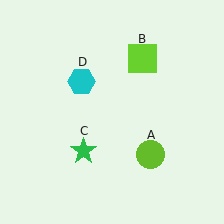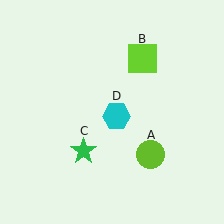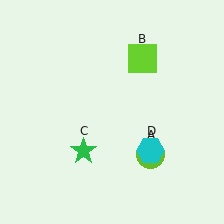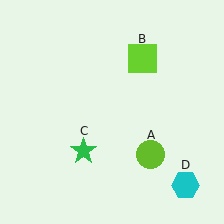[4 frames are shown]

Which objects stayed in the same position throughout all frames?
Lime circle (object A) and lime square (object B) and green star (object C) remained stationary.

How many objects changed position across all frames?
1 object changed position: cyan hexagon (object D).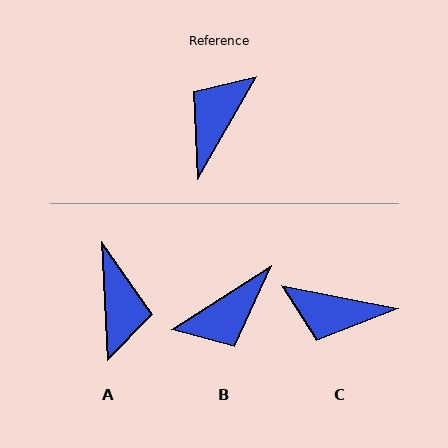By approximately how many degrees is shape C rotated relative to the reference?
Approximately 109 degrees counter-clockwise.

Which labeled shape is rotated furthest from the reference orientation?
B, about 152 degrees away.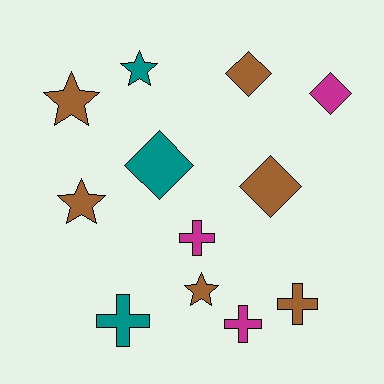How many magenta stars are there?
There are no magenta stars.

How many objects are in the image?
There are 12 objects.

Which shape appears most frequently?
Cross, with 4 objects.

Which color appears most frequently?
Brown, with 6 objects.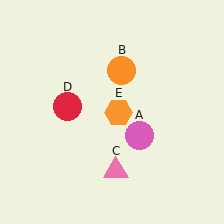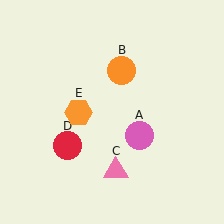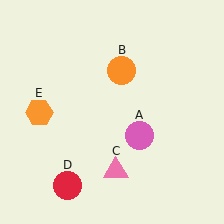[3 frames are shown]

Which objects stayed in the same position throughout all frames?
Pink circle (object A) and orange circle (object B) and pink triangle (object C) remained stationary.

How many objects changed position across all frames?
2 objects changed position: red circle (object D), orange hexagon (object E).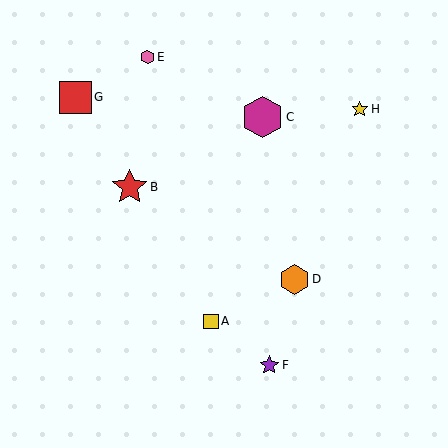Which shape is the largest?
The magenta hexagon (labeled C) is the largest.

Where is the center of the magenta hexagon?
The center of the magenta hexagon is at (262, 117).